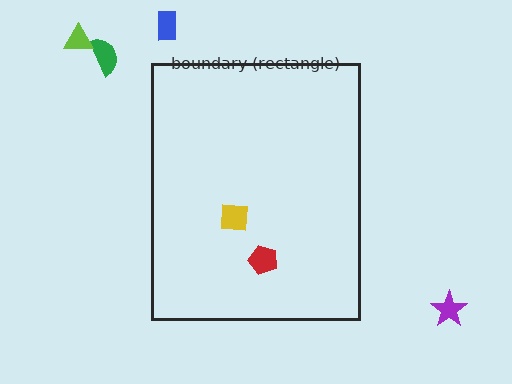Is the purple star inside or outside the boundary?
Outside.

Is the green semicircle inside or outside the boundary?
Outside.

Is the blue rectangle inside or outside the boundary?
Outside.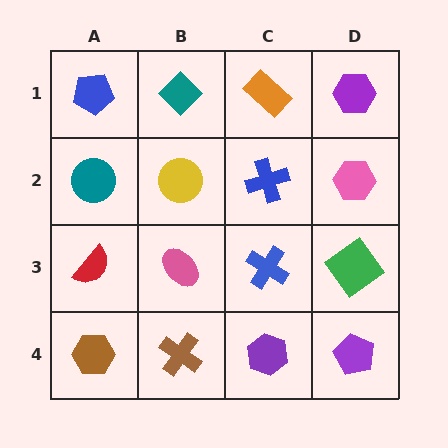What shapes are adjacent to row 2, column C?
An orange rectangle (row 1, column C), a blue cross (row 3, column C), a yellow circle (row 2, column B), a pink hexagon (row 2, column D).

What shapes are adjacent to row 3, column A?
A teal circle (row 2, column A), a brown hexagon (row 4, column A), a pink ellipse (row 3, column B).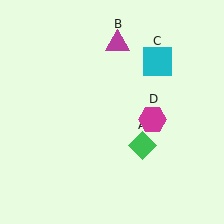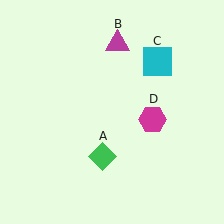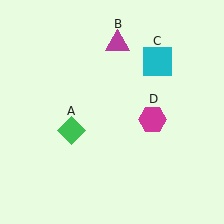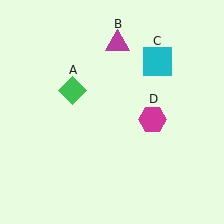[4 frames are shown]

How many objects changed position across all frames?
1 object changed position: green diamond (object A).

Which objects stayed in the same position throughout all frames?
Magenta triangle (object B) and cyan square (object C) and magenta hexagon (object D) remained stationary.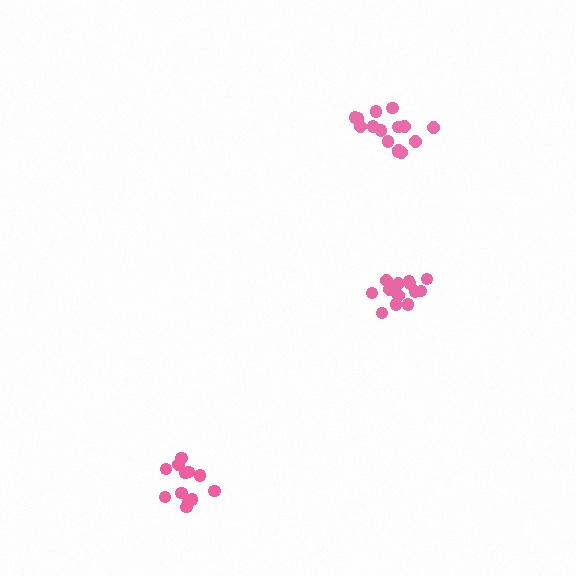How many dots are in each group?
Group 1: 13 dots, Group 2: 12 dots, Group 3: 15 dots (40 total).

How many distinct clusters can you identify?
There are 3 distinct clusters.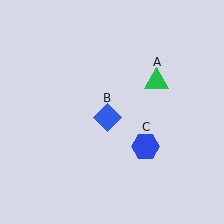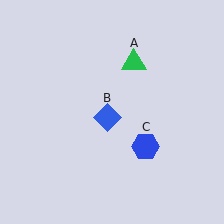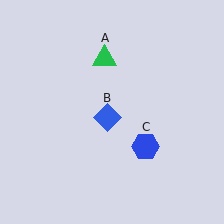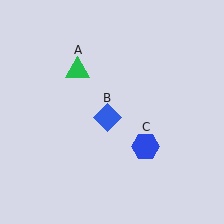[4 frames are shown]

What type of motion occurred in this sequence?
The green triangle (object A) rotated counterclockwise around the center of the scene.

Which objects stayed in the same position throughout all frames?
Blue diamond (object B) and blue hexagon (object C) remained stationary.